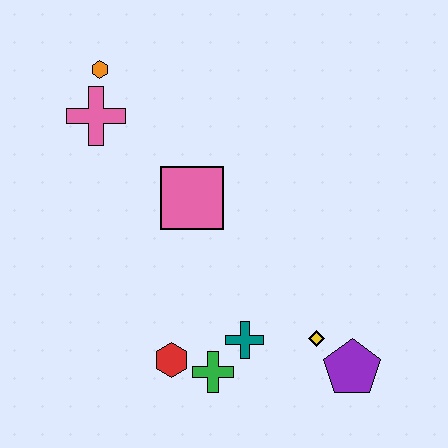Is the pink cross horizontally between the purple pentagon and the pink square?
No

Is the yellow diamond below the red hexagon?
No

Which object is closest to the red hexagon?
The green cross is closest to the red hexagon.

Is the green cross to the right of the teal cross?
No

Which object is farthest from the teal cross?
The orange hexagon is farthest from the teal cross.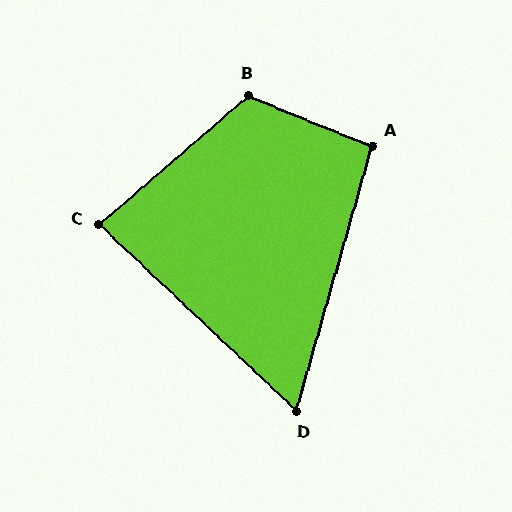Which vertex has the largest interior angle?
B, at approximately 117 degrees.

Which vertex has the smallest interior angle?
D, at approximately 63 degrees.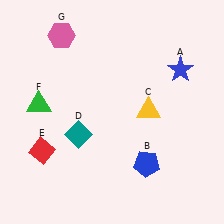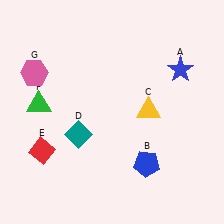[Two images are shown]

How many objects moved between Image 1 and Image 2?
1 object moved between the two images.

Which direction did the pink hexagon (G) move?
The pink hexagon (G) moved down.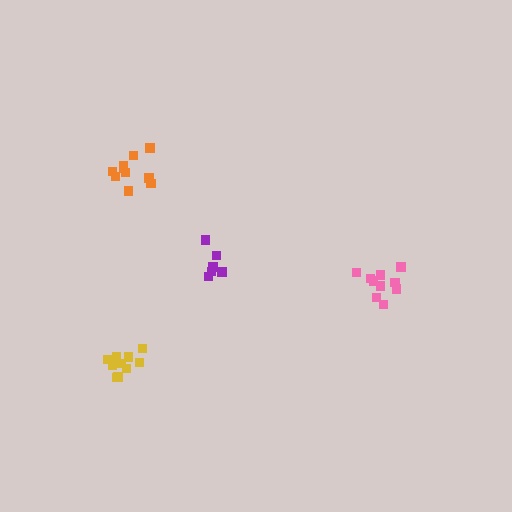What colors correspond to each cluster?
The clusters are colored: purple, yellow, orange, pink.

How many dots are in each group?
Group 1: 6 dots, Group 2: 10 dots, Group 3: 10 dots, Group 4: 11 dots (37 total).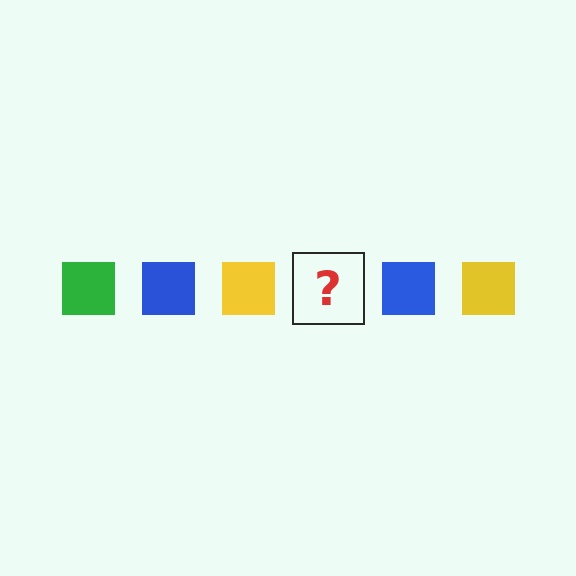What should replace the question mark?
The question mark should be replaced with a green square.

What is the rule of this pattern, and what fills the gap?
The rule is that the pattern cycles through green, blue, yellow squares. The gap should be filled with a green square.